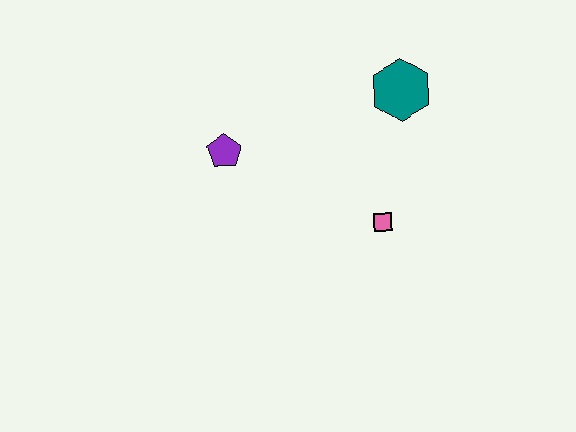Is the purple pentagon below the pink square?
No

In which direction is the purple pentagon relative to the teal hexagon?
The purple pentagon is to the left of the teal hexagon.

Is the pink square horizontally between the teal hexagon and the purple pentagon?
Yes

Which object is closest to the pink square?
The teal hexagon is closest to the pink square.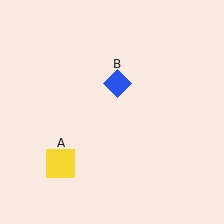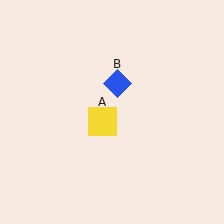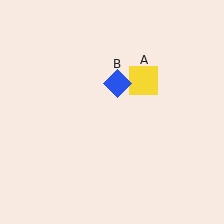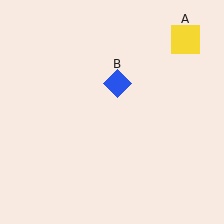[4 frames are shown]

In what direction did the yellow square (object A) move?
The yellow square (object A) moved up and to the right.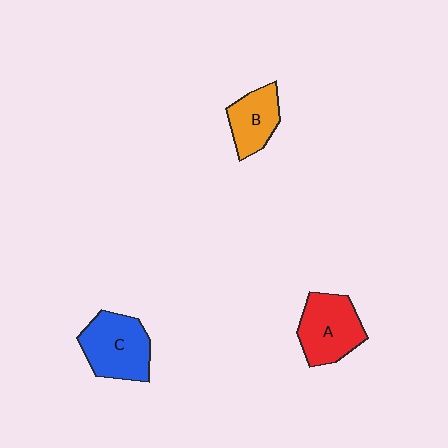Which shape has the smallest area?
Shape B (orange).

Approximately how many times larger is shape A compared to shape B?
Approximately 1.4 times.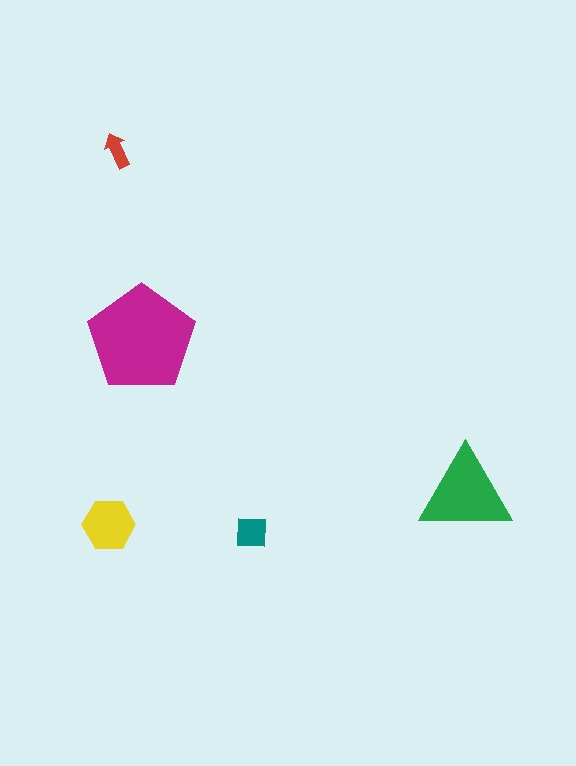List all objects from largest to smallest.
The magenta pentagon, the green triangle, the yellow hexagon, the teal square, the red arrow.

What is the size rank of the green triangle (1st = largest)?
2nd.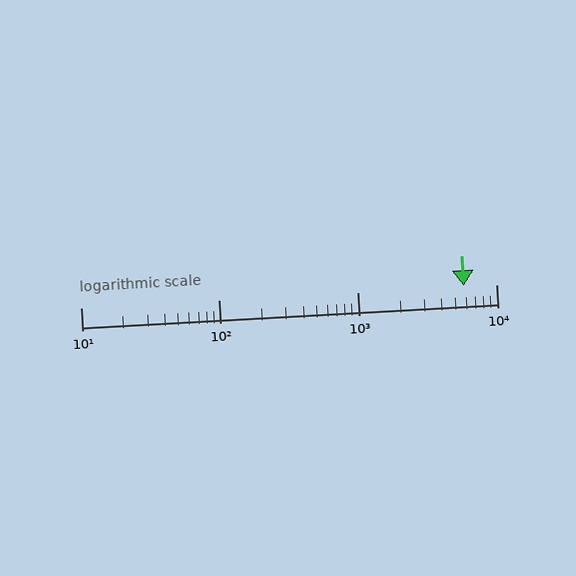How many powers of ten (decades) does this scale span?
The scale spans 3 decades, from 10 to 10000.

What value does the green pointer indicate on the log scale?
The pointer indicates approximately 5800.